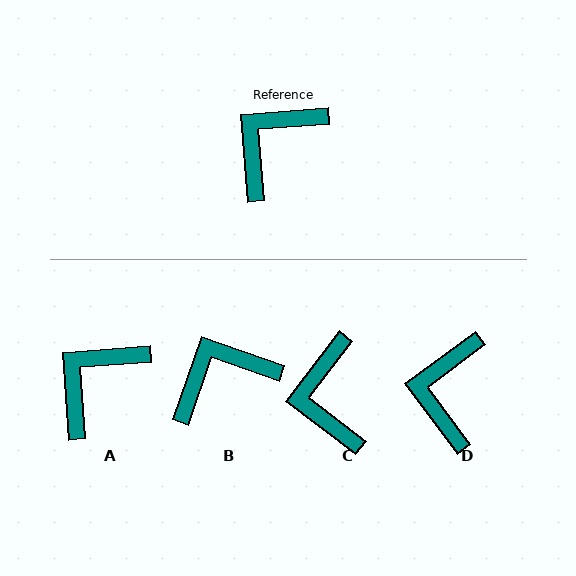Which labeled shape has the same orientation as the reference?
A.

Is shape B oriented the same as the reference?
No, it is off by about 24 degrees.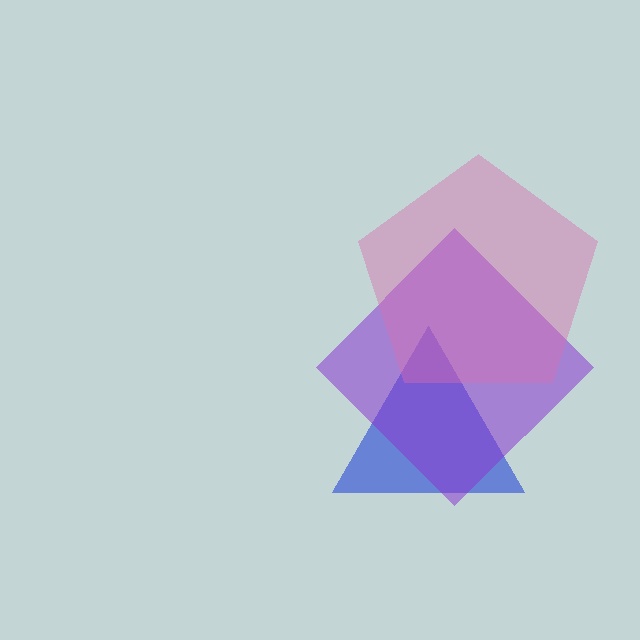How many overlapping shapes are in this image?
There are 3 overlapping shapes in the image.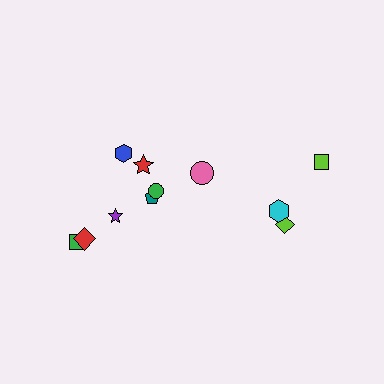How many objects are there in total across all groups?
There are 11 objects.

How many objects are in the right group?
There are 4 objects.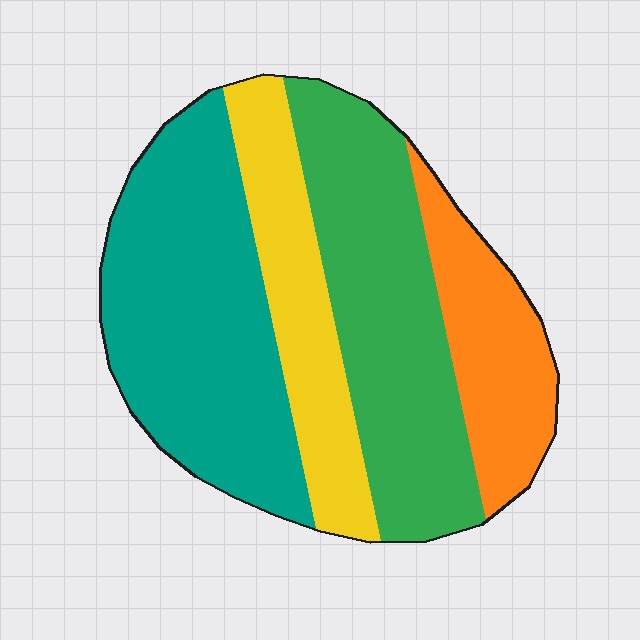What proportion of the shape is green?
Green takes up between a sixth and a third of the shape.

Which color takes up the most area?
Teal, at roughly 35%.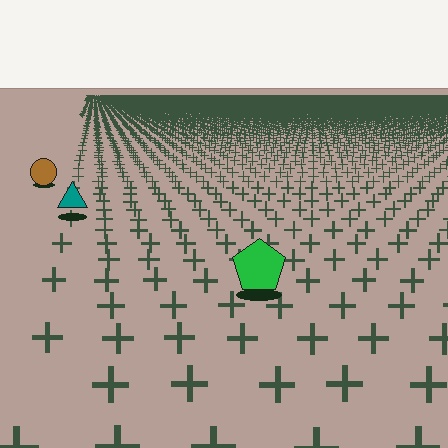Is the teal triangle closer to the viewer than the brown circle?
Yes. The teal triangle is closer — you can tell from the texture gradient: the ground texture is coarser near it.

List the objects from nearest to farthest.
From nearest to farthest: the green pentagon, the teal triangle, the brown circle.